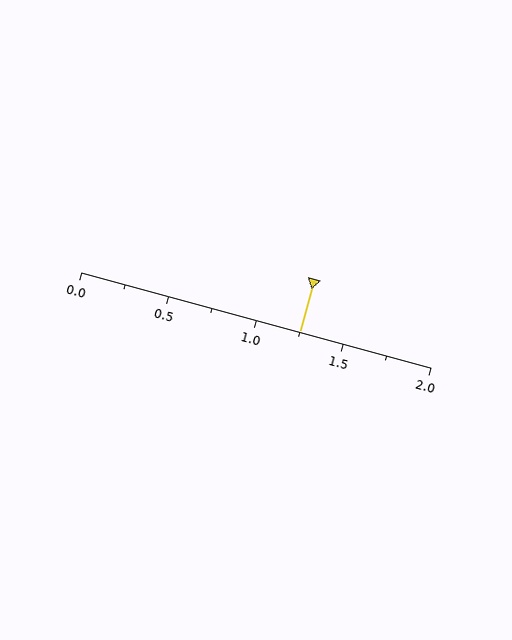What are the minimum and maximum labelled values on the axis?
The axis runs from 0.0 to 2.0.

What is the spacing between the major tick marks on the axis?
The major ticks are spaced 0.5 apart.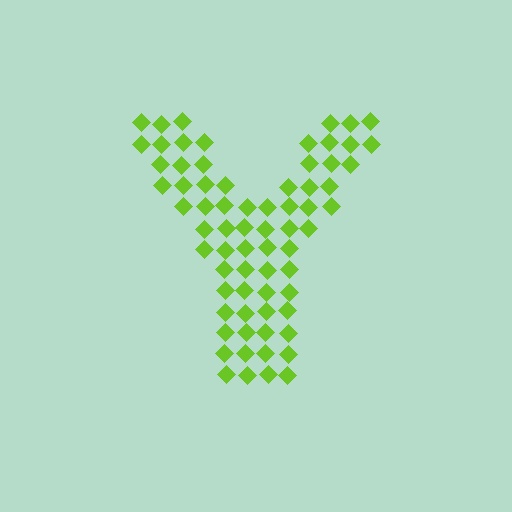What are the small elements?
The small elements are diamonds.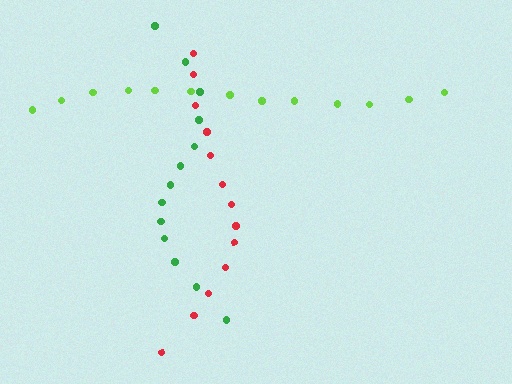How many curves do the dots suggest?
There are 3 distinct paths.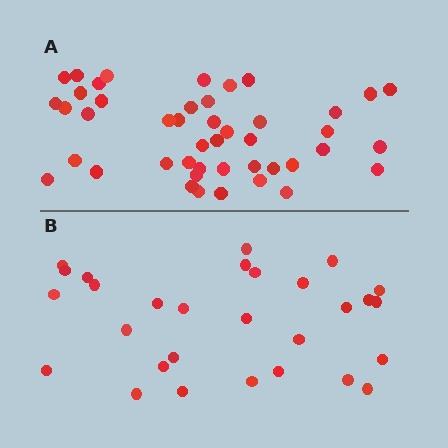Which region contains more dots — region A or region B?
Region A (the top region) has more dots.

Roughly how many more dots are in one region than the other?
Region A has approximately 15 more dots than region B.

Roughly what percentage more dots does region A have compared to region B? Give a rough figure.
About 55% more.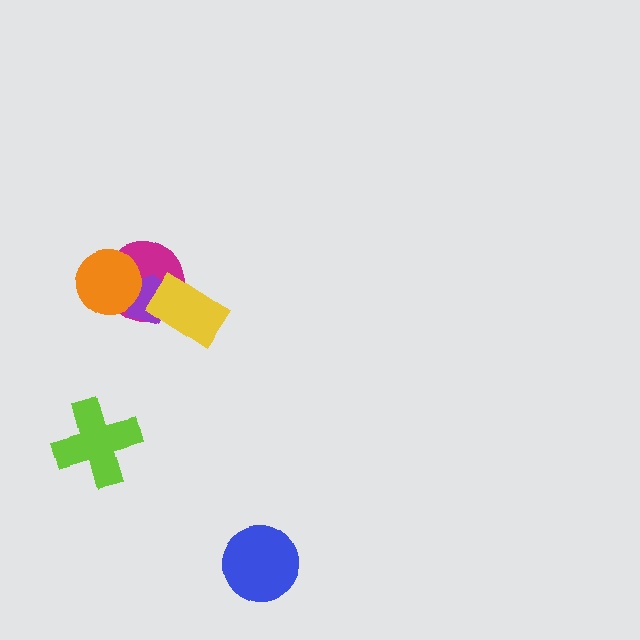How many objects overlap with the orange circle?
2 objects overlap with the orange circle.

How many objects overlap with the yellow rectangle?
2 objects overlap with the yellow rectangle.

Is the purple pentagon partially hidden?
Yes, it is partially covered by another shape.